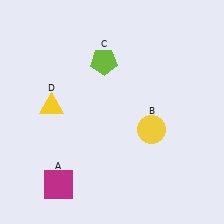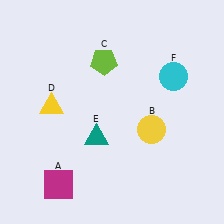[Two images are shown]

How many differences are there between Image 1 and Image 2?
There are 2 differences between the two images.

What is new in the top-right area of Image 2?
A cyan circle (F) was added in the top-right area of Image 2.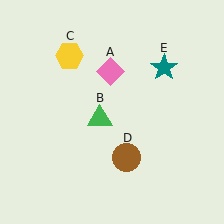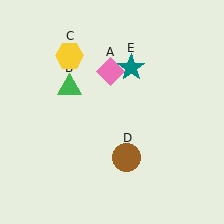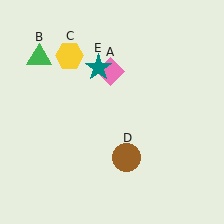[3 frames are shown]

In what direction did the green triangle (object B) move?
The green triangle (object B) moved up and to the left.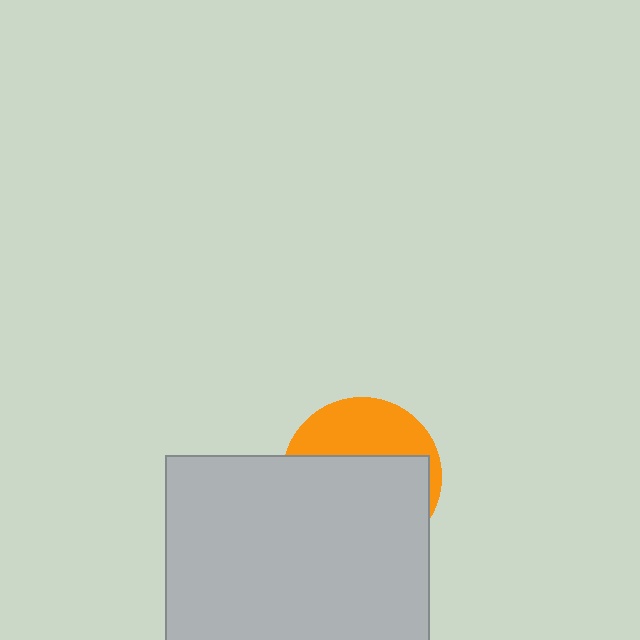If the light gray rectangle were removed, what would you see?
You would see the complete orange circle.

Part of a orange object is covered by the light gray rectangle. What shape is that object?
It is a circle.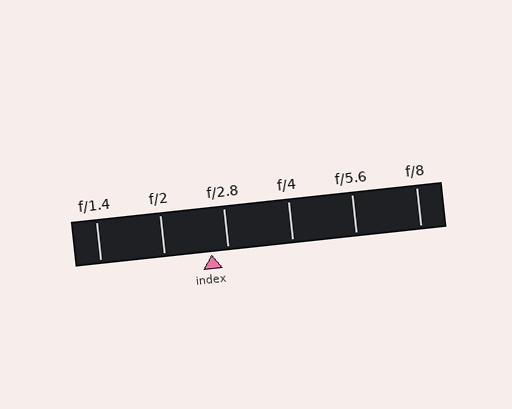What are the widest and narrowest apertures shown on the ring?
The widest aperture shown is f/1.4 and the narrowest is f/8.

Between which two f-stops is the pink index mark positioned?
The index mark is between f/2 and f/2.8.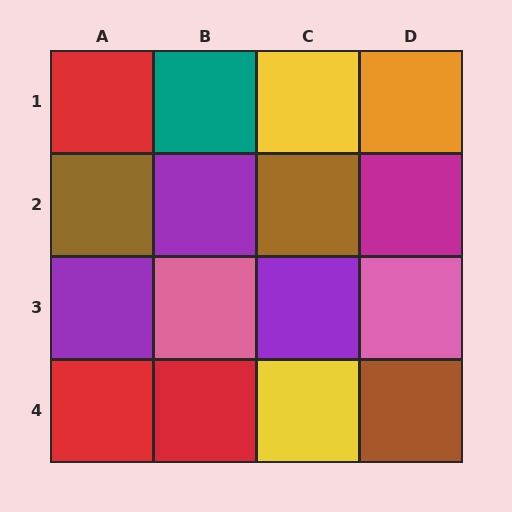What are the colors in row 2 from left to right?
Brown, purple, brown, magenta.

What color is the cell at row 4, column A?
Red.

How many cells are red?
3 cells are red.